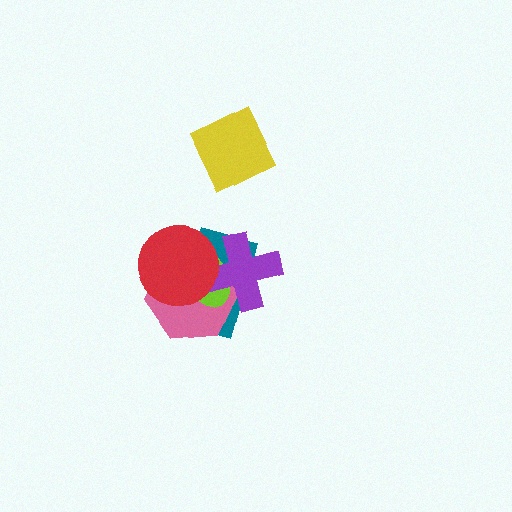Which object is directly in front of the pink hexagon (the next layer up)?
The lime ellipse is directly in front of the pink hexagon.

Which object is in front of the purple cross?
The red circle is in front of the purple cross.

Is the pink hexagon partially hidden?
Yes, it is partially covered by another shape.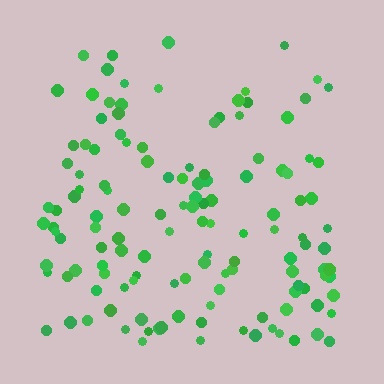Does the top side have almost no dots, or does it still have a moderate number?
Still a moderate number, just noticeably fewer than the bottom.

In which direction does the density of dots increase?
From top to bottom, with the bottom side densest.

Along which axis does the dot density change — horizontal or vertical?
Vertical.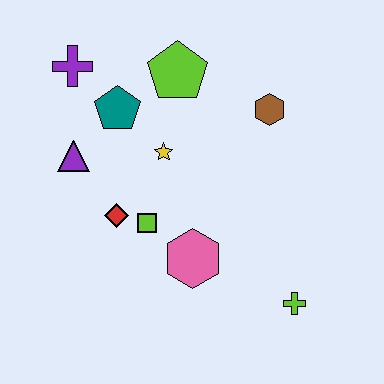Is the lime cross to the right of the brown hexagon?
Yes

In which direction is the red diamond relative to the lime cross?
The red diamond is to the left of the lime cross.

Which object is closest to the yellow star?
The teal pentagon is closest to the yellow star.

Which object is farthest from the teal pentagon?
The lime cross is farthest from the teal pentagon.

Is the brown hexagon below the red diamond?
No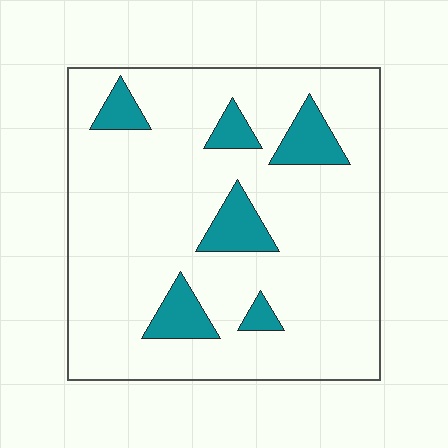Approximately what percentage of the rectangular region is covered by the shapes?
Approximately 15%.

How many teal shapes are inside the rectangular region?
6.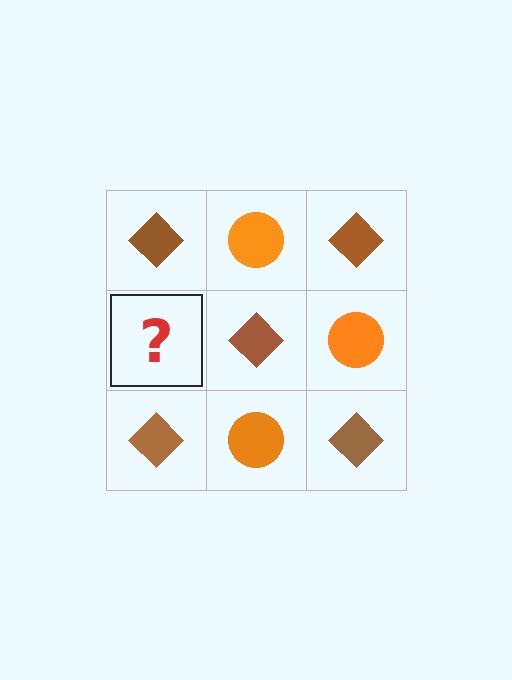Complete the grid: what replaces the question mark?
The question mark should be replaced with an orange circle.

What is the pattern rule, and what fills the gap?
The rule is that it alternates brown diamond and orange circle in a checkerboard pattern. The gap should be filled with an orange circle.